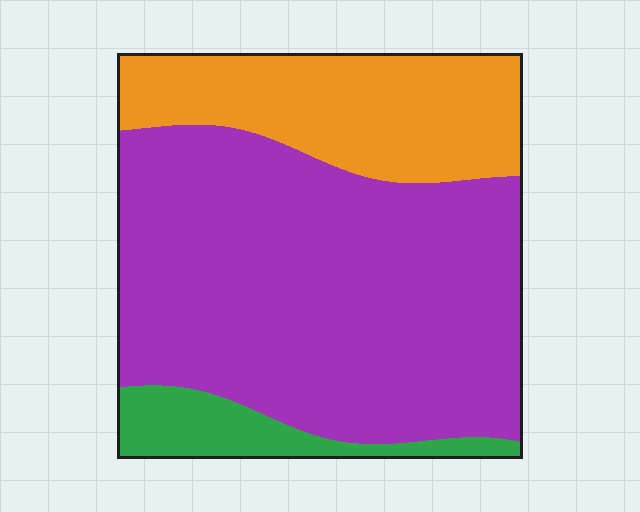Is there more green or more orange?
Orange.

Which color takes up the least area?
Green, at roughly 10%.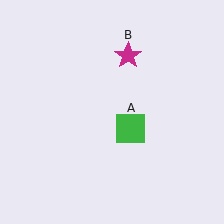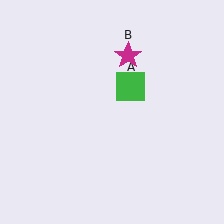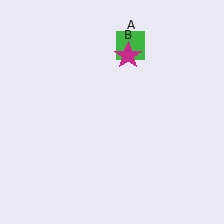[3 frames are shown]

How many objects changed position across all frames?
1 object changed position: green square (object A).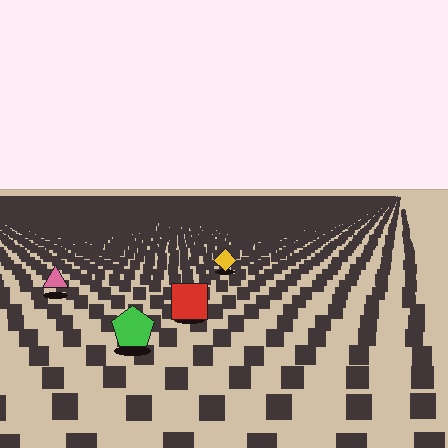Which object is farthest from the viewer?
The yellow diamond is farthest from the viewer. It appears smaller and the ground texture around it is denser.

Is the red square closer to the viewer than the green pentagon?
No. The green pentagon is closer — you can tell from the texture gradient: the ground texture is coarser near it.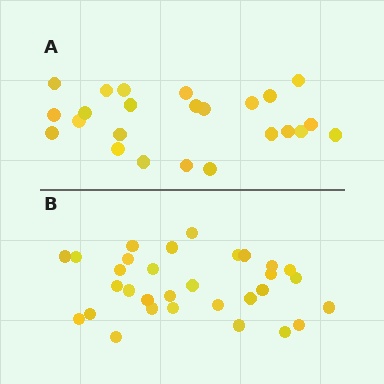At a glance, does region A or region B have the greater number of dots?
Region B (the bottom region) has more dots.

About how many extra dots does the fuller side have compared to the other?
Region B has roughly 8 or so more dots than region A.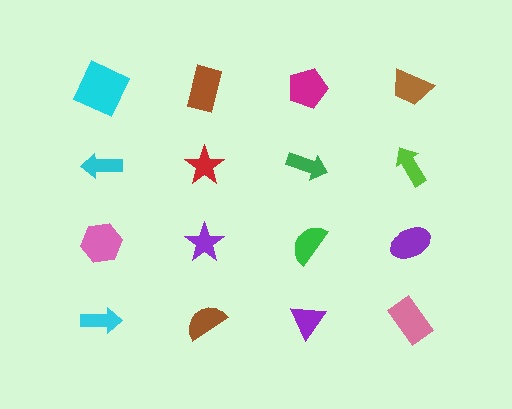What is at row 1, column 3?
A magenta pentagon.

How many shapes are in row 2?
4 shapes.